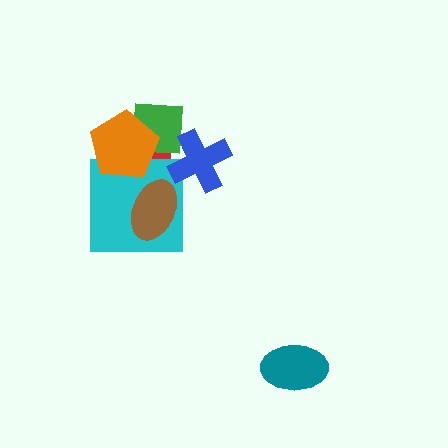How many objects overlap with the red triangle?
5 objects overlap with the red triangle.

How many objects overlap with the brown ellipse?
2 objects overlap with the brown ellipse.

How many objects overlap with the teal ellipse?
0 objects overlap with the teal ellipse.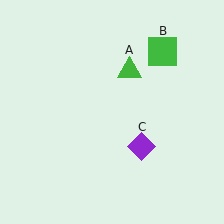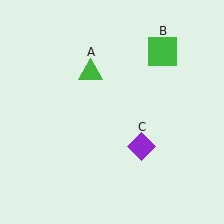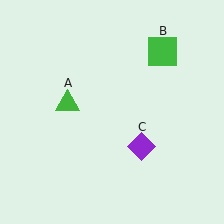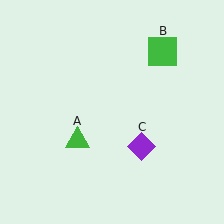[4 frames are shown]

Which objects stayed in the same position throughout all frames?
Green square (object B) and purple diamond (object C) remained stationary.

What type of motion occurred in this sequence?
The green triangle (object A) rotated counterclockwise around the center of the scene.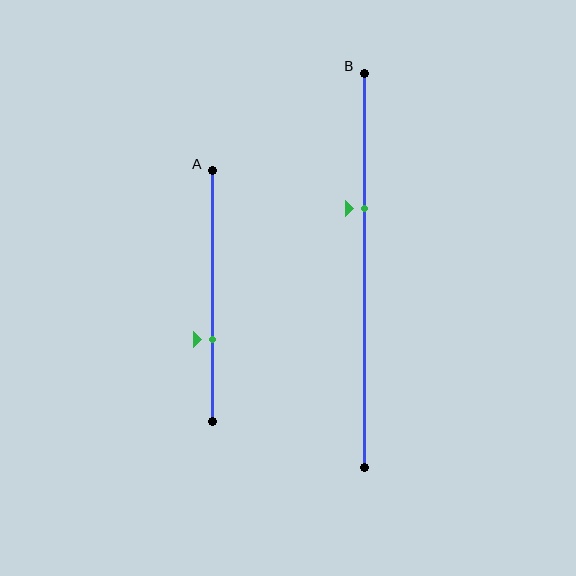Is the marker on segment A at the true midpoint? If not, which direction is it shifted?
No, the marker on segment A is shifted downward by about 17% of the segment length.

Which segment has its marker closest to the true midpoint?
Segment B has its marker closest to the true midpoint.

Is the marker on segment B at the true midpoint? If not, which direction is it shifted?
No, the marker on segment B is shifted upward by about 16% of the segment length.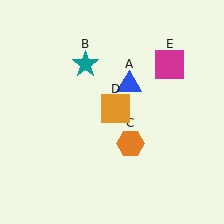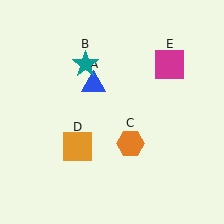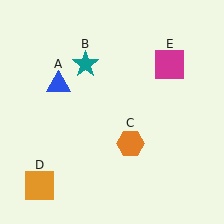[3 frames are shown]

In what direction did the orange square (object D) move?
The orange square (object D) moved down and to the left.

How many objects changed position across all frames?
2 objects changed position: blue triangle (object A), orange square (object D).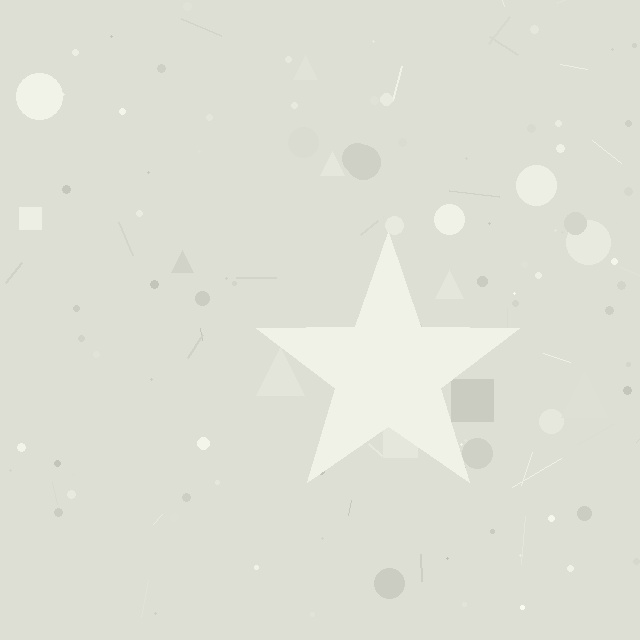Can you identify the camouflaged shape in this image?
The camouflaged shape is a star.